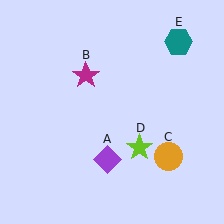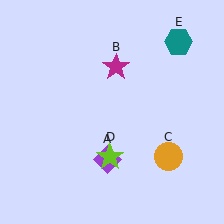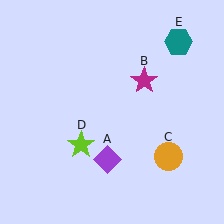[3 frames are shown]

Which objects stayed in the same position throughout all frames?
Purple diamond (object A) and orange circle (object C) and teal hexagon (object E) remained stationary.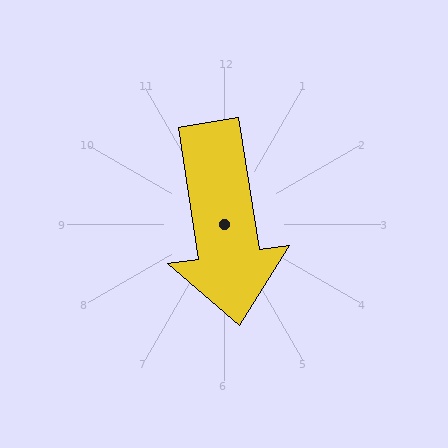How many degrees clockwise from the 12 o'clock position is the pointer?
Approximately 171 degrees.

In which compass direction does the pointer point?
South.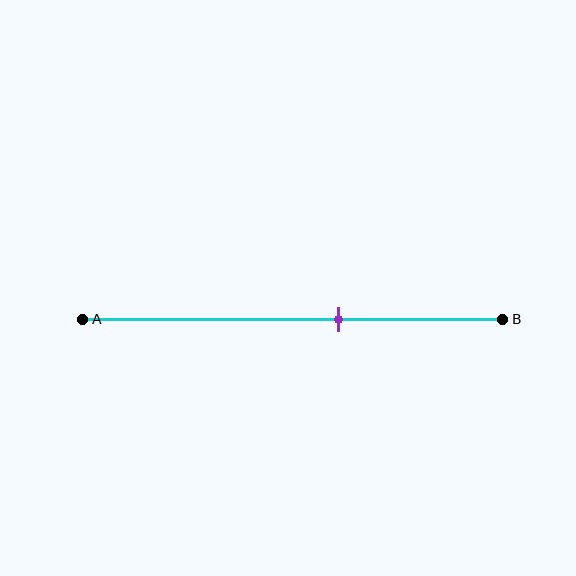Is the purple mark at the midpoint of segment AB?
No, the mark is at about 60% from A, not at the 50% midpoint.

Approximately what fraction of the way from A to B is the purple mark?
The purple mark is approximately 60% of the way from A to B.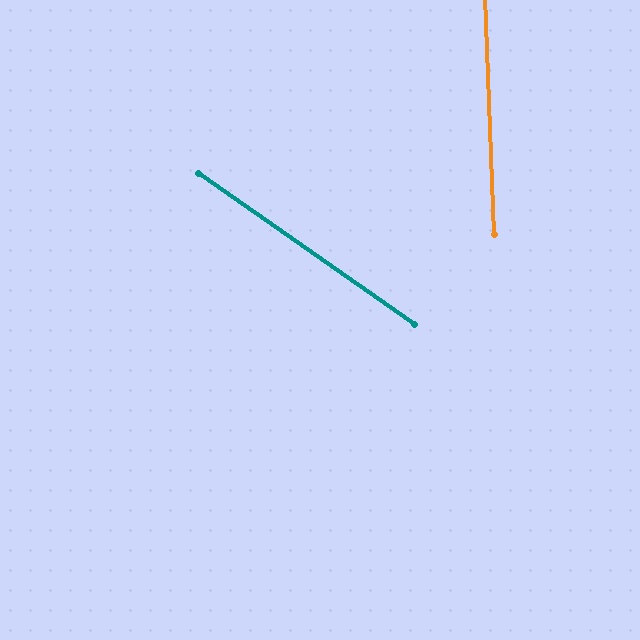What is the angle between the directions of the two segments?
Approximately 53 degrees.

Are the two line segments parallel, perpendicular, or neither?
Neither parallel nor perpendicular — they differ by about 53°.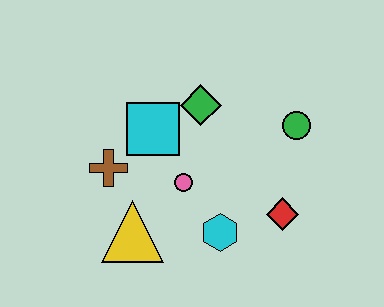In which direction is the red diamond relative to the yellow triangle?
The red diamond is to the right of the yellow triangle.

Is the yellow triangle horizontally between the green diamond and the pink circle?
No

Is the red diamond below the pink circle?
Yes